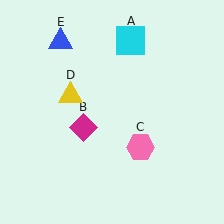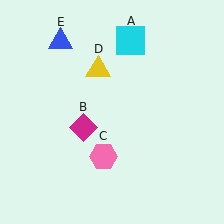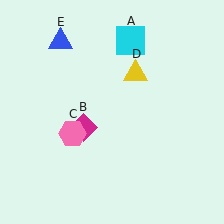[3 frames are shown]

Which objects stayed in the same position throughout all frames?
Cyan square (object A) and magenta diamond (object B) and blue triangle (object E) remained stationary.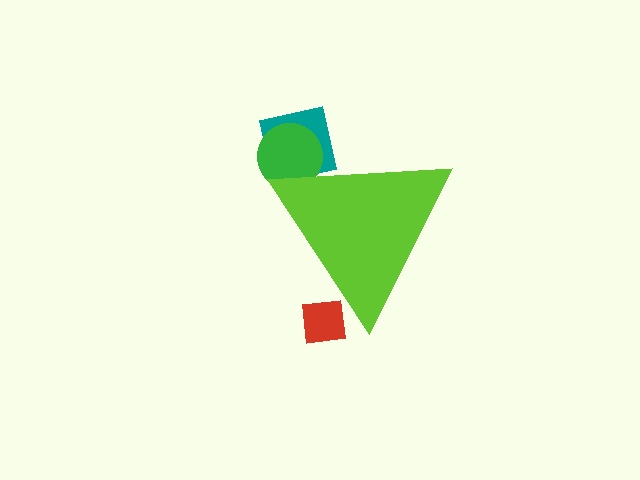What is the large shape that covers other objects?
A lime triangle.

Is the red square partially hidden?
Yes, the red square is partially hidden behind the lime triangle.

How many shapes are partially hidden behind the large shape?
3 shapes are partially hidden.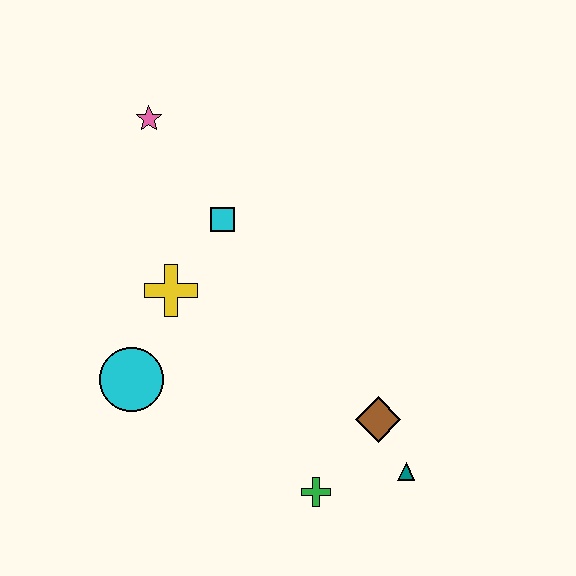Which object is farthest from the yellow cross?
The teal triangle is farthest from the yellow cross.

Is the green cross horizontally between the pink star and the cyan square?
No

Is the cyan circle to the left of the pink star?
Yes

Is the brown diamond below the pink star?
Yes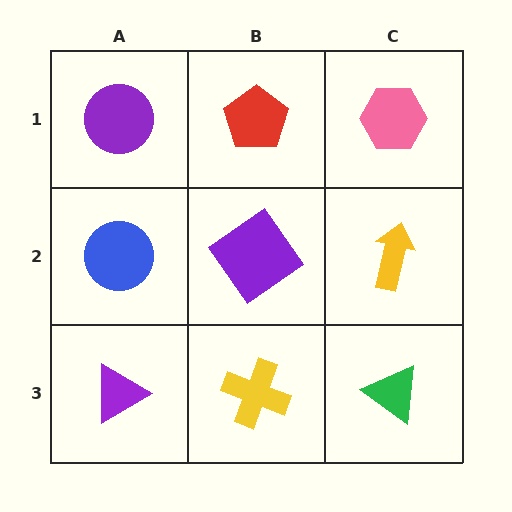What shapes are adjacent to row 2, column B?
A red pentagon (row 1, column B), a yellow cross (row 3, column B), a blue circle (row 2, column A), a yellow arrow (row 2, column C).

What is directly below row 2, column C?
A green triangle.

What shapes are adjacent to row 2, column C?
A pink hexagon (row 1, column C), a green triangle (row 3, column C), a purple diamond (row 2, column B).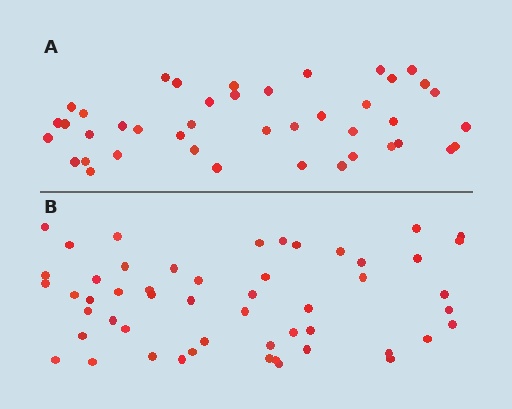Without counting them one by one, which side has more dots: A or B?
Region B (the bottom region) has more dots.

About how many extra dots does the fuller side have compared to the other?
Region B has roughly 10 or so more dots than region A.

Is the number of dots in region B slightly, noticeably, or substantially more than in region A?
Region B has only slightly more — the two regions are fairly close. The ratio is roughly 1.2 to 1.